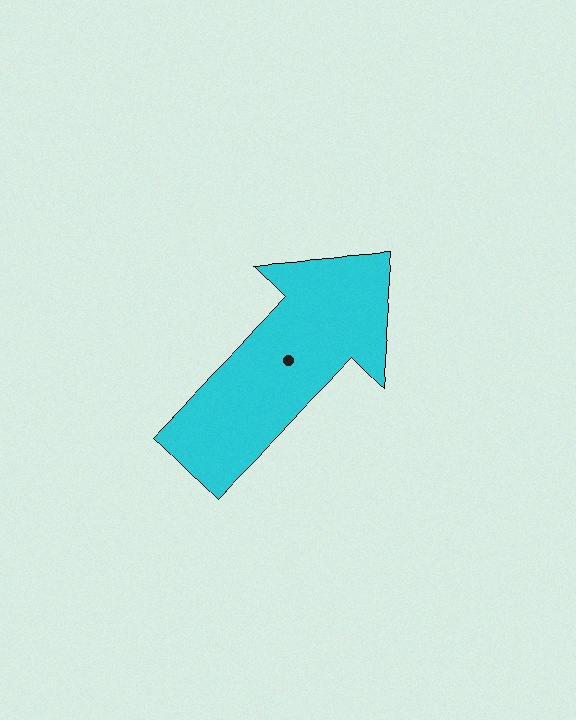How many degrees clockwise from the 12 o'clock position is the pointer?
Approximately 45 degrees.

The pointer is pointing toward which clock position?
Roughly 1 o'clock.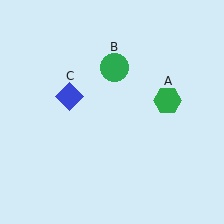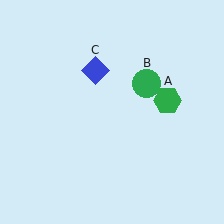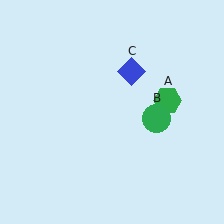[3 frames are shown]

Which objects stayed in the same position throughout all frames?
Green hexagon (object A) remained stationary.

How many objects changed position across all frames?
2 objects changed position: green circle (object B), blue diamond (object C).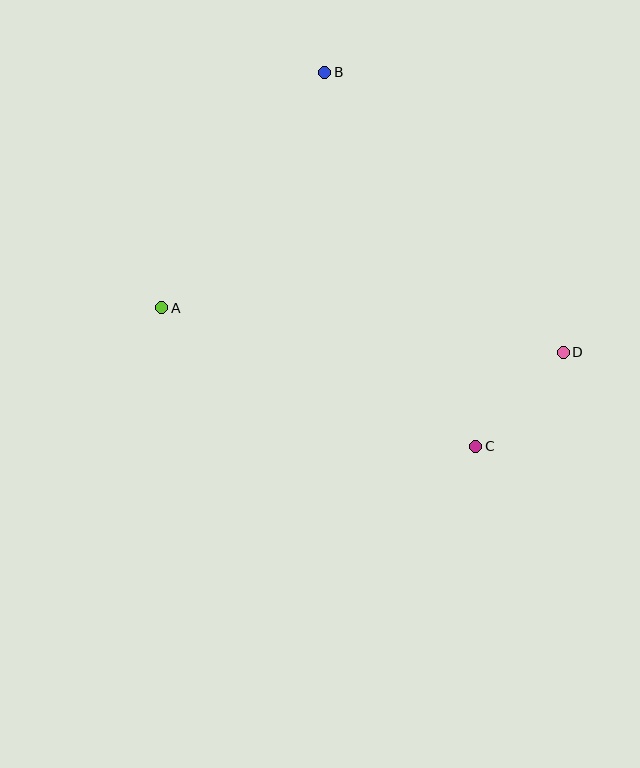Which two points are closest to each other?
Points C and D are closest to each other.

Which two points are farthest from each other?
Points A and D are farthest from each other.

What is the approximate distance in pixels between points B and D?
The distance between B and D is approximately 368 pixels.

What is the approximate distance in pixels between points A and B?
The distance between A and B is approximately 287 pixels.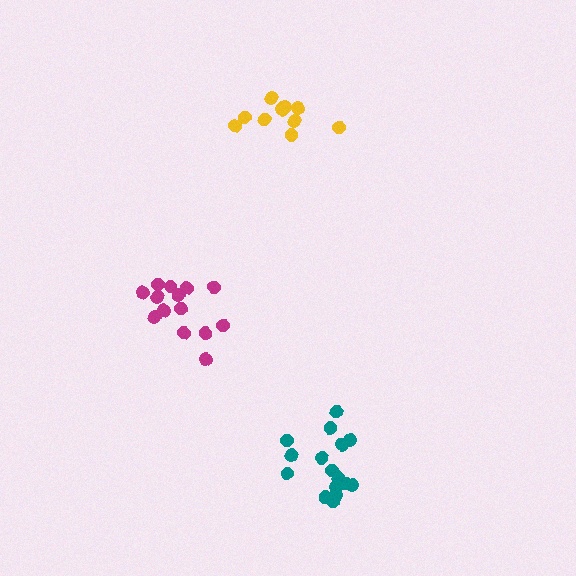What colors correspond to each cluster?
The clusters are colored: teal, magenta, yellow.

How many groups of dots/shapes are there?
There are 3 groups.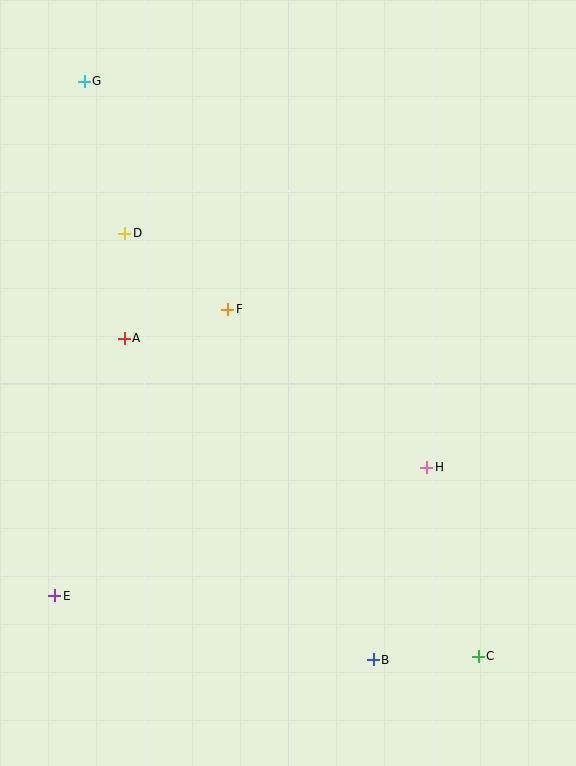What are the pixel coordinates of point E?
Point E is at (55, 596).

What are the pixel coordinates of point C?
Point C is at (478, 656).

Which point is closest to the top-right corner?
Point F is closest to the top-right corner.